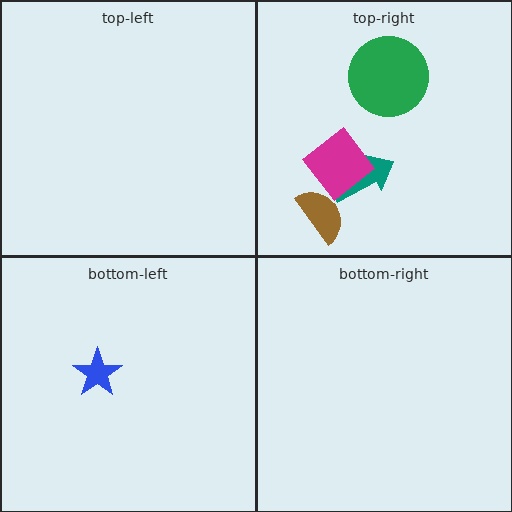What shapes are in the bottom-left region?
The blue star.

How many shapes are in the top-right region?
4.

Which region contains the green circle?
The top-right region.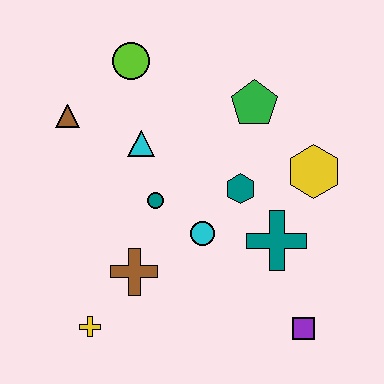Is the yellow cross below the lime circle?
Yes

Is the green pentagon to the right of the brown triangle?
Yes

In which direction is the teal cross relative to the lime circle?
The teal cross is below the lime circle.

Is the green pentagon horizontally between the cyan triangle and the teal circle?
No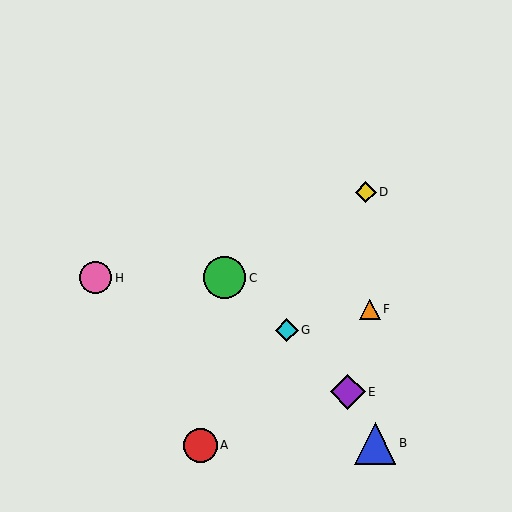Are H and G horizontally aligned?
No, H is at y≈278 and G is at y≈330.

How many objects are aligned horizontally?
2 objects (C, H) are aligned horizontally.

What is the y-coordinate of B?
Object B is at y≈443.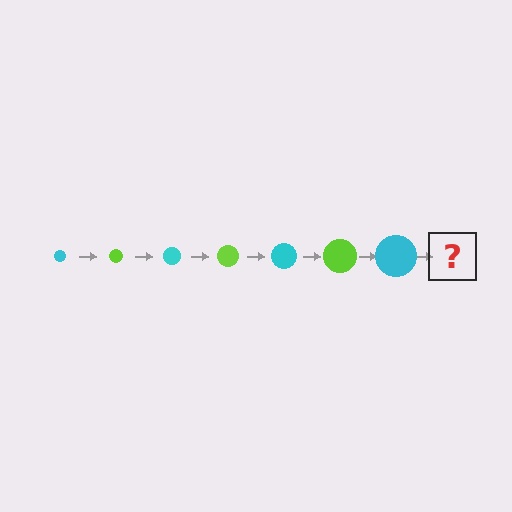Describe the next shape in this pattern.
It should be a lime circle, larger than the previous one.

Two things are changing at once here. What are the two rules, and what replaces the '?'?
The two rules are that the circle grows larger each step and the color cycles through cyan and lime. The '?' should be a lime circle, larger than the previous one.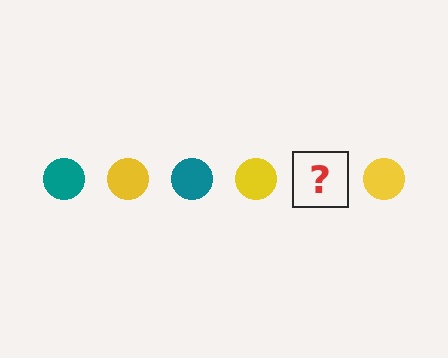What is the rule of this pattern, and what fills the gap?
The rule is that the pattern cycles through teal, yellow circles. The gap should be filled with a teal circle.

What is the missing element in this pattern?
The missing element is a teal circle.